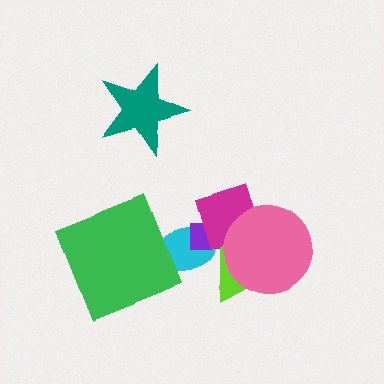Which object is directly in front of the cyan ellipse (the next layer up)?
The purple cross is directly in front of the cyan ellipse.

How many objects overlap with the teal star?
0 objects overlap with the teal star.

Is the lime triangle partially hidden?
Yes, it is partially covered by another shape.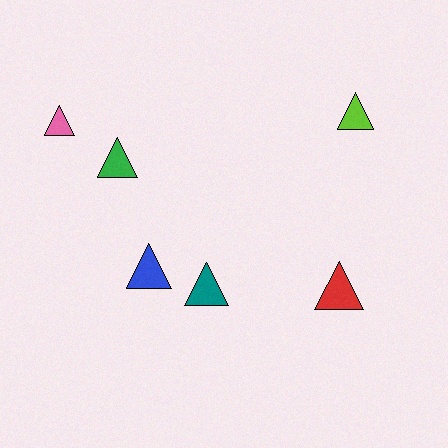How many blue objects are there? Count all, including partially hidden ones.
There is 1 blue object.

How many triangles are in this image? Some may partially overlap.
There are 6 triangles.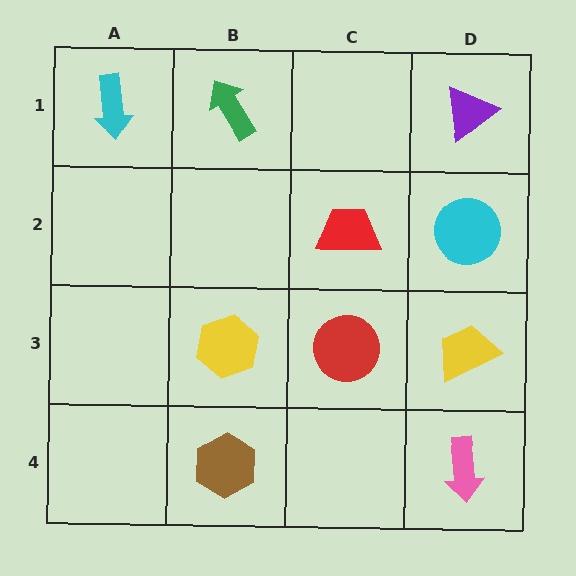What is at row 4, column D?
A pink arrow.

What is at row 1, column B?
A green arrow.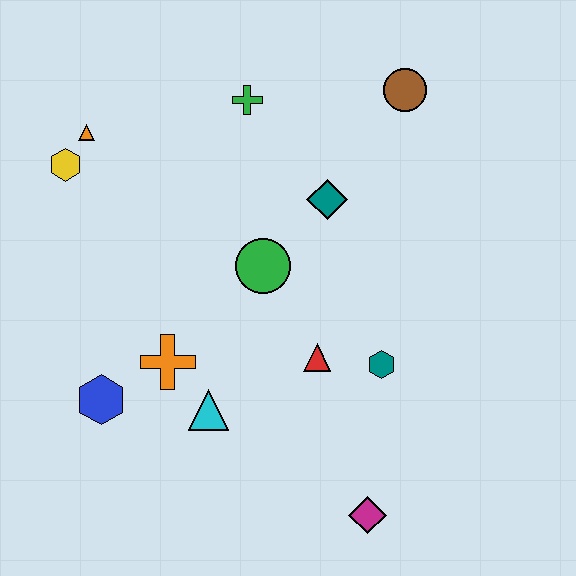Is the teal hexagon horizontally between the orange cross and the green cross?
No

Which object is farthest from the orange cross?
The brown circle is farthest from the orange cross.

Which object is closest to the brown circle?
The teal diamond is closest to the brown circle.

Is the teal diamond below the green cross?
Yes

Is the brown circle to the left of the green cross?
No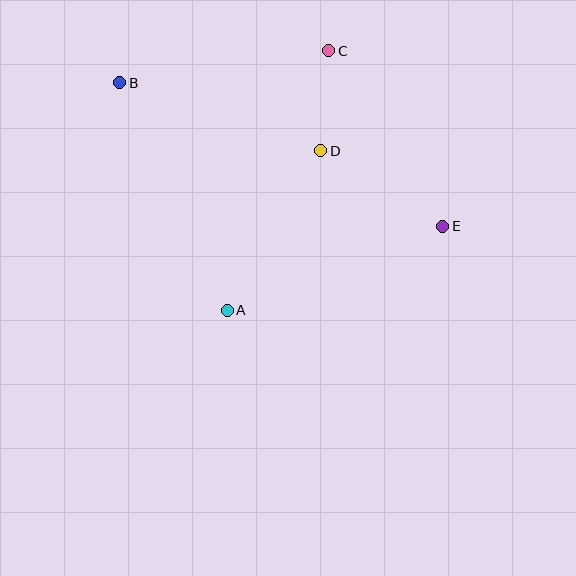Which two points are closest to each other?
Points C and D are closest to each other.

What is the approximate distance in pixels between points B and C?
The distance between B and C is approximately 212 pixels.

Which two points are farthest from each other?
Points B and E are farthest from each other.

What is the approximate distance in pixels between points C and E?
The distance between C and E is approximately 209 pixels.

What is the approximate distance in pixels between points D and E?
The distance between D and E is approximately 143 pixels.